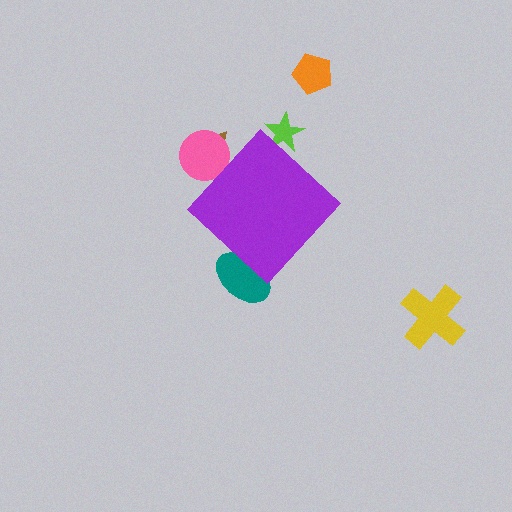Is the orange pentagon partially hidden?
No, the orange pentagon is fully visible.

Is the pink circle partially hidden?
Yes, the pink circle is partially hidden behind the purple diamond.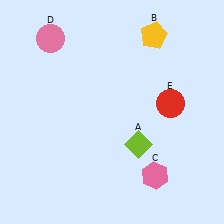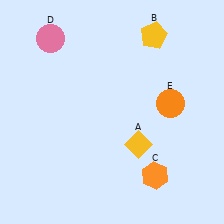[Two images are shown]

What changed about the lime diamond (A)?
In Image 1, A is lime. In Image 2, it changed to yellow.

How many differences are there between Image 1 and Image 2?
There are 3 differences between the two images.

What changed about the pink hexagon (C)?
In Image 1, C is pink. In Image 2, it changed to orange.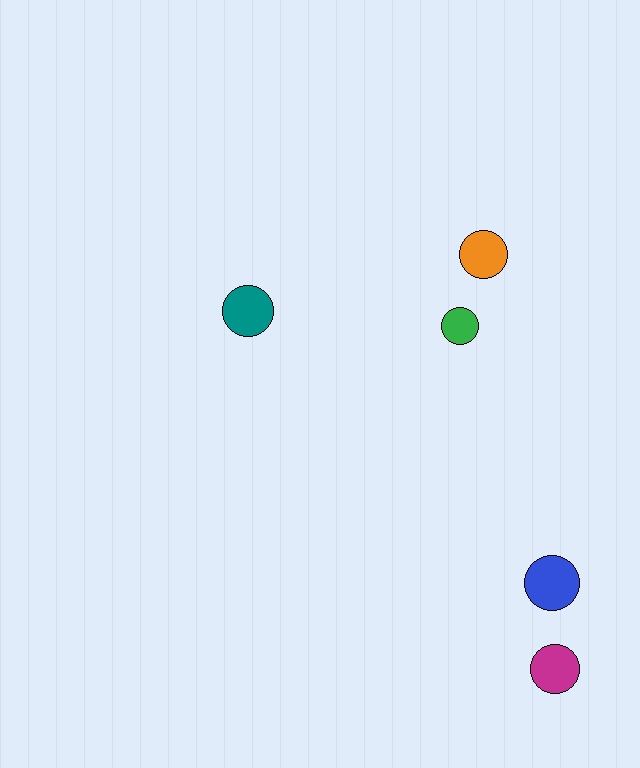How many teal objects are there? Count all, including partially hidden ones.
There is 1 teal object.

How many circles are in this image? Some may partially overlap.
There are 5 circles.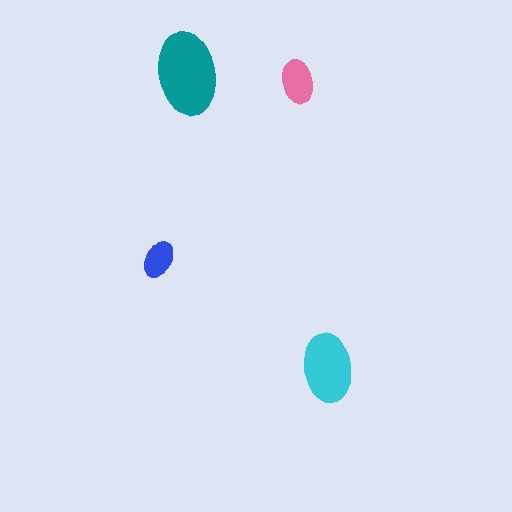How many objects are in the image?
There are 4 objects in the image.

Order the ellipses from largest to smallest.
the teal one, the cyan one, the pink one, the blue one.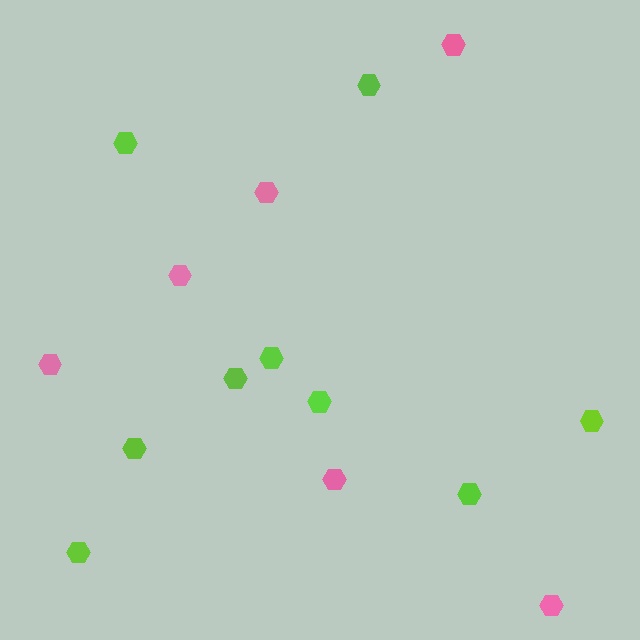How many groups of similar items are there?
There are 2 groups: one group of pink hexagons (6) and one group of lime hexagons (9).